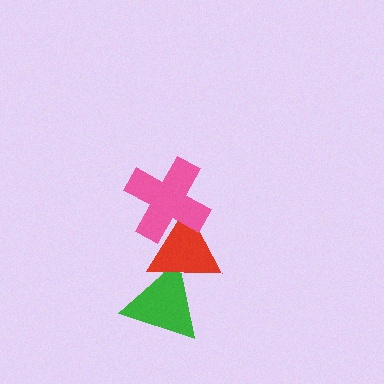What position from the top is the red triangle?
The red triangle is 2nd from the top.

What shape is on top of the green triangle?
The red triangle is on top of the green triangle.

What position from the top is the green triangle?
The green triangle is 3rd from the top.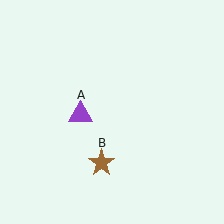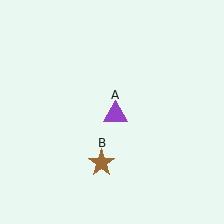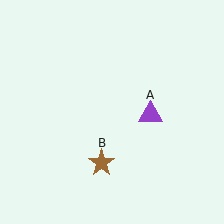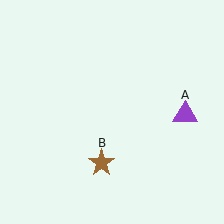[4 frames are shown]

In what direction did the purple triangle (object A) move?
The purple triangle (object A) moved right.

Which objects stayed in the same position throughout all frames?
Brown star (object B) remained stationary.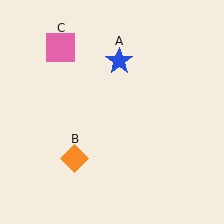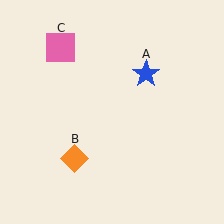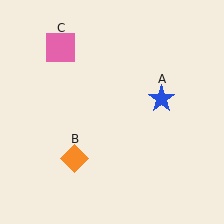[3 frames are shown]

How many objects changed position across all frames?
1 object changed position: blue star (object A).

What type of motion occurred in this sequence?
The blue star (object A) rotated clockwise around the center of the scene.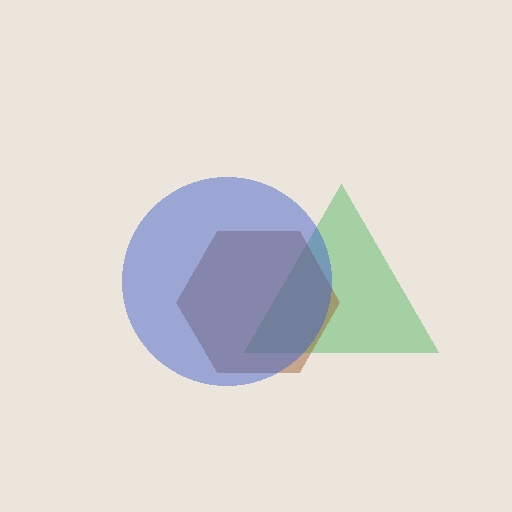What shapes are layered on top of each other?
The layered shapes are: a green triangle, a brown hexagon, a blue circle.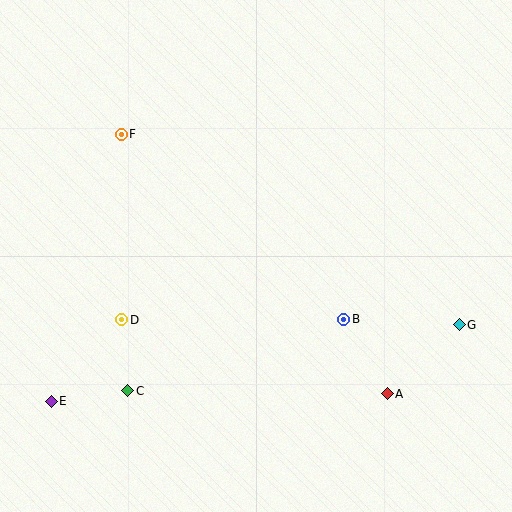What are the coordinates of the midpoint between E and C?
The midpoint between E and C is at (90, 396).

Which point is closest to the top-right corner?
Point G is closest to the top-right corner.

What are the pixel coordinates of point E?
Point E is at (51, 401).